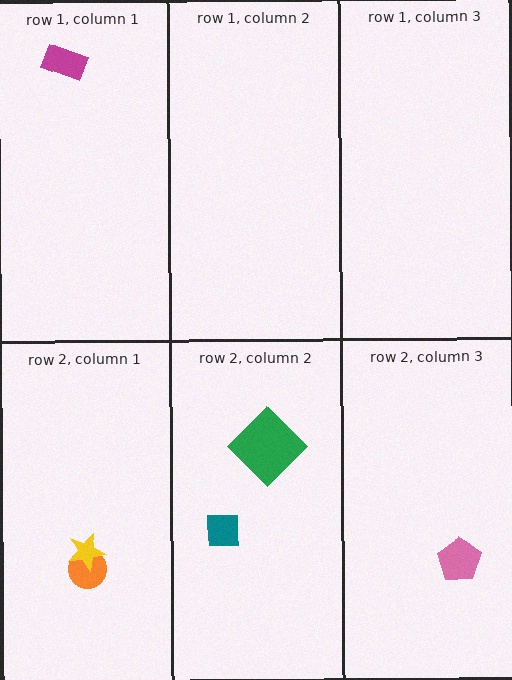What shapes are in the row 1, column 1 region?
The magenta rectangle.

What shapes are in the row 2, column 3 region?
The pink pentagon.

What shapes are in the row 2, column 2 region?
The teal square, the green diamond.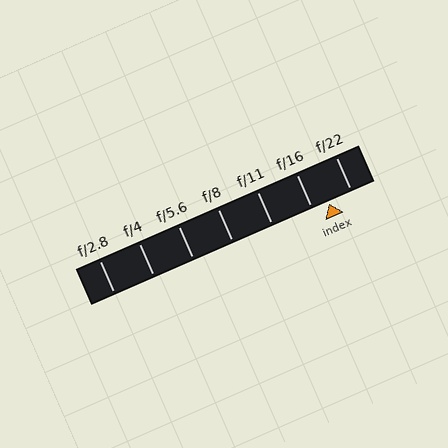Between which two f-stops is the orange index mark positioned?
The index mark is between f/16 and f/22.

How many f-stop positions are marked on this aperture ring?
There are 7 f-stop positions marked.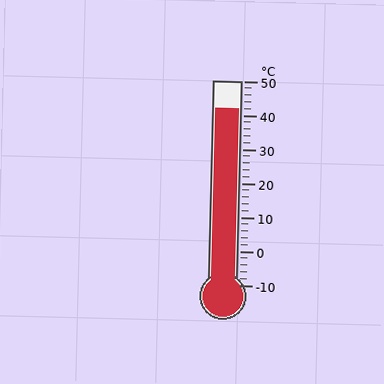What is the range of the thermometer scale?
The thermometer scale ranges from -10°C to 50°C.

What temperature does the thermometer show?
The thermometer shows approximately 42°C.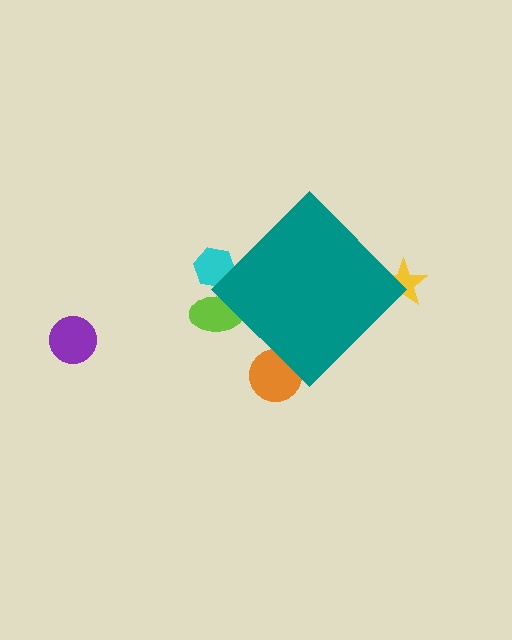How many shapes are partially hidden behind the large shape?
4 shapes are partially hidden.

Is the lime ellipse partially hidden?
Yes, the lime ellipse is partially hidden behind the teal diamond.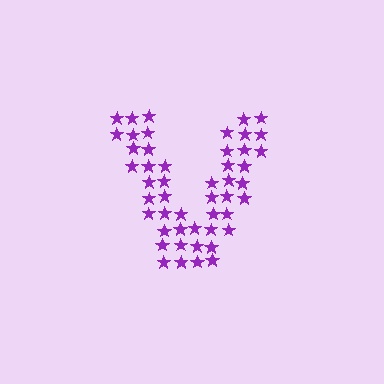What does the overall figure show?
The overall figure shows the letter V.